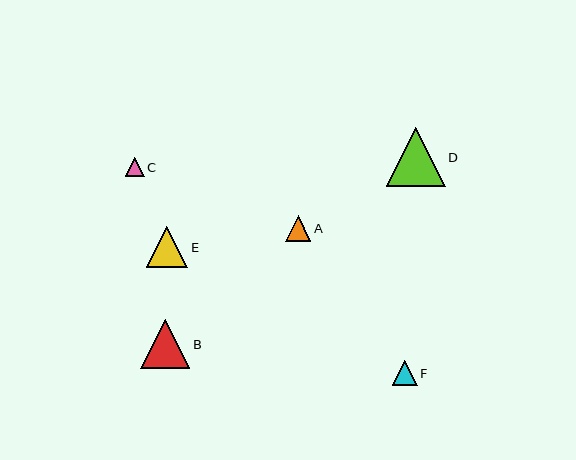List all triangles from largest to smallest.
From largest to smallest: D, B, E, A, F, C.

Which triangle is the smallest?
Triangle C is the smallest with a size of approximately 19 pixels.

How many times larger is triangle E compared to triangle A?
Triangle E is approximately 1.6 times the size of triangle A.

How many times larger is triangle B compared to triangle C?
Triangle B is approximately 2.6 times the size of triangle C.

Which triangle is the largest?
Triangle D is the largest with a size of approximately 59 pixels.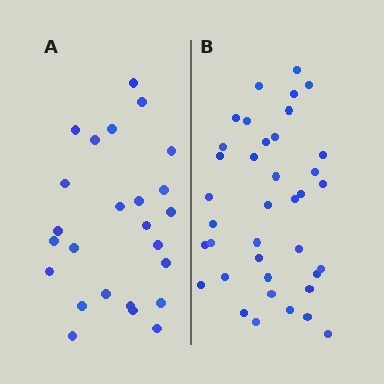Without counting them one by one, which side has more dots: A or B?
Region B (the right region) has more dots.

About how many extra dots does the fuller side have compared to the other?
Region B has approximately 15 more dots than region A.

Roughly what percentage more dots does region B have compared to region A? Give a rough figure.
About 50% more.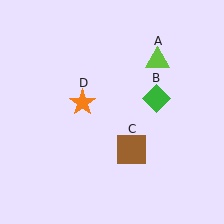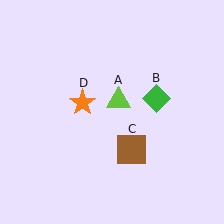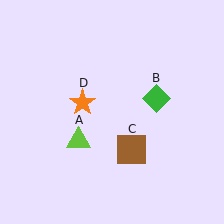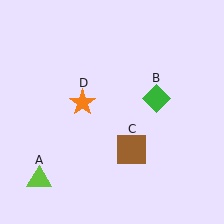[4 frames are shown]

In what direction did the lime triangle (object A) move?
The lime triangle (object A) moved down and to the left.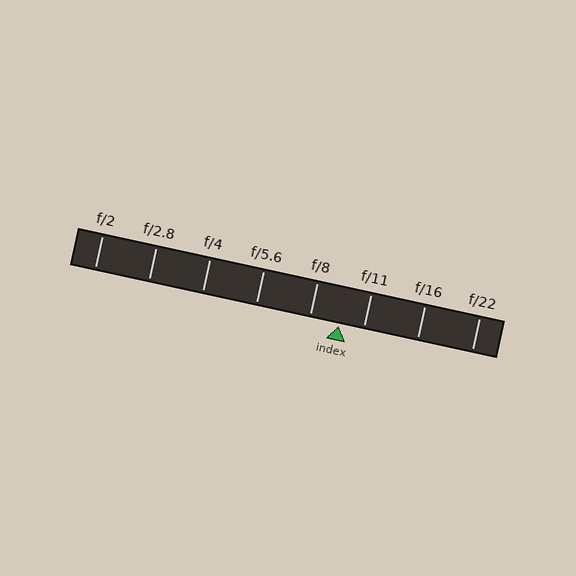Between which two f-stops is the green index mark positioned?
The index mark is between f/8 and f/11.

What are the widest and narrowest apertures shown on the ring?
The widest aperture shown is f/2 and the narrowest is f/22.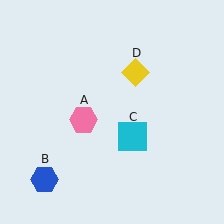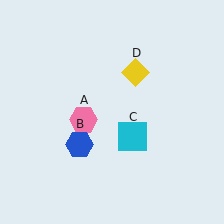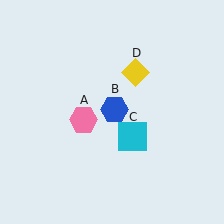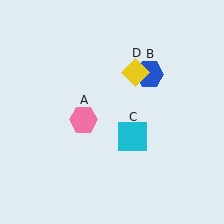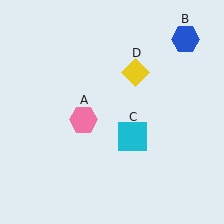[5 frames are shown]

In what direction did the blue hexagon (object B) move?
The blue hexagon (object B) moved up and to the right.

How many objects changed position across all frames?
1 object changed position: blue hexagon (object B).